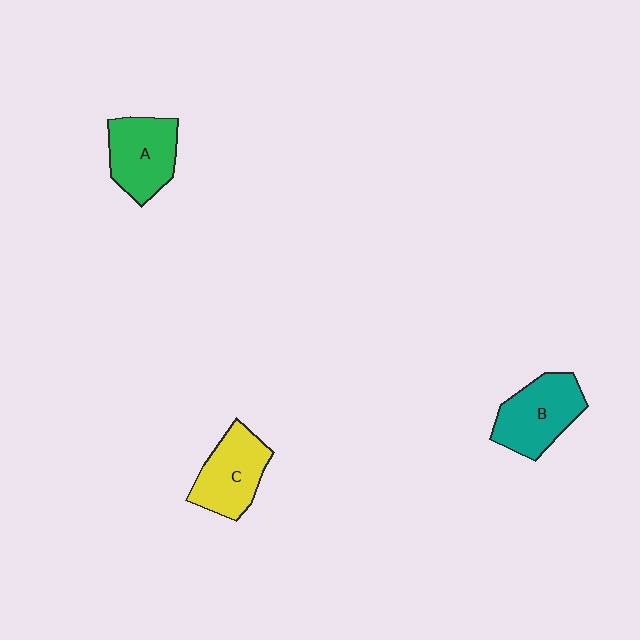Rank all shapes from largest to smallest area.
From largest to smallest: B (teal), A (green), C (yellow).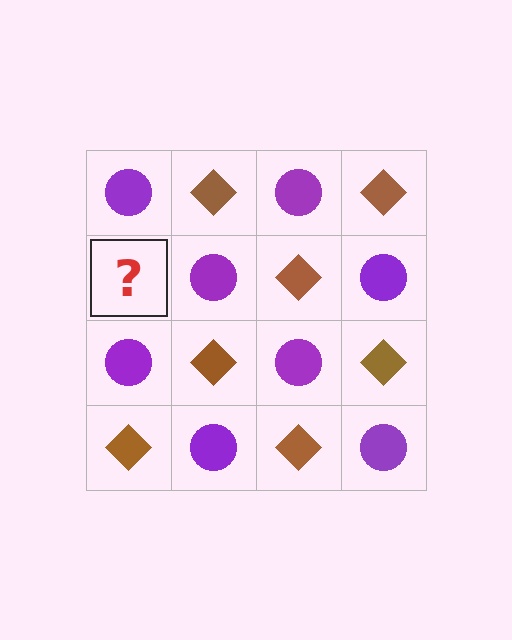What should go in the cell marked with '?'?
The missing cell should contain a brown diamond.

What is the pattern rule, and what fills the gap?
The rule is that it alternates purple circle and brown diamond in a checkerboard pattern. The gap should be filled with a brown diamond.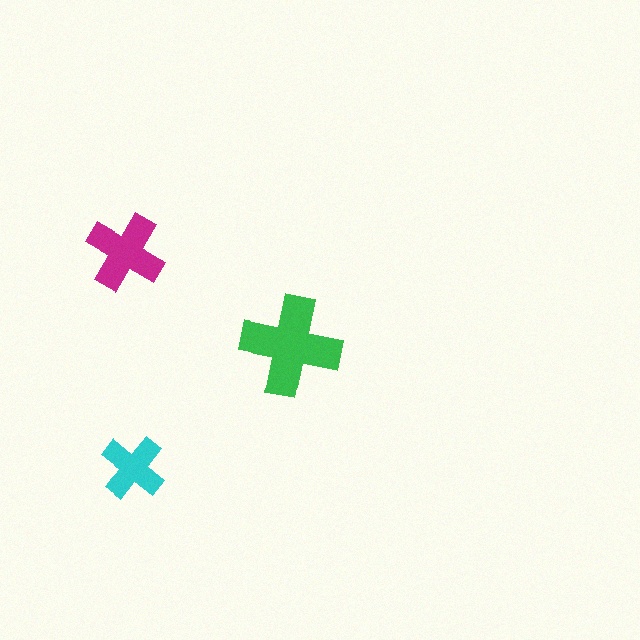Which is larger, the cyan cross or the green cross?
The green one.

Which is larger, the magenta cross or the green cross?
The green one.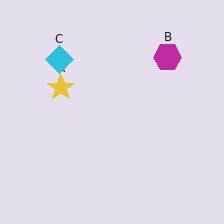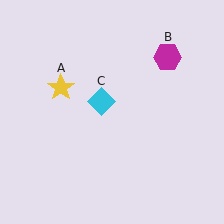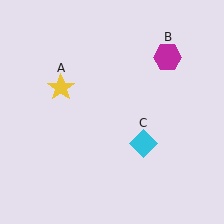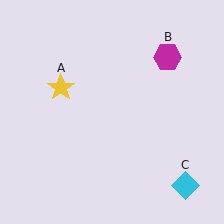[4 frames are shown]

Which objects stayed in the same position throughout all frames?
Yellow star (object A) and magenta hexagon (object B) remained stationary.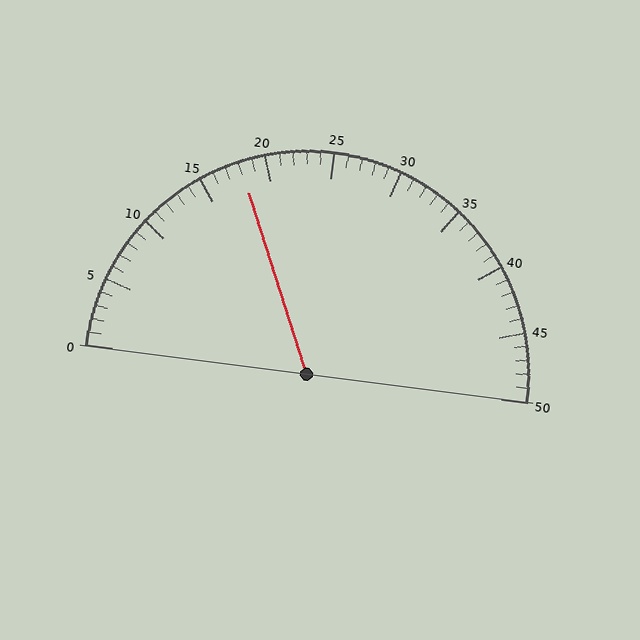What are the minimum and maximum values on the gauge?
The gauge ranges from 0 to 50.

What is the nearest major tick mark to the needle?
The nearest major tick mark is 20.